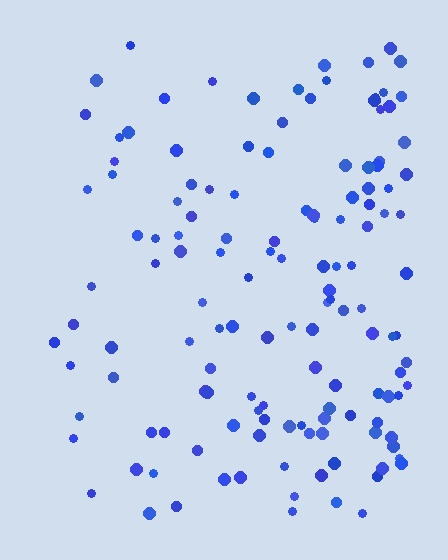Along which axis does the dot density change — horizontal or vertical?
Horizontal.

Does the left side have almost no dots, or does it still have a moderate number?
Still a moderate number, just noticeably fewer than the right.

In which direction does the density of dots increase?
From left to right, with the right side densest.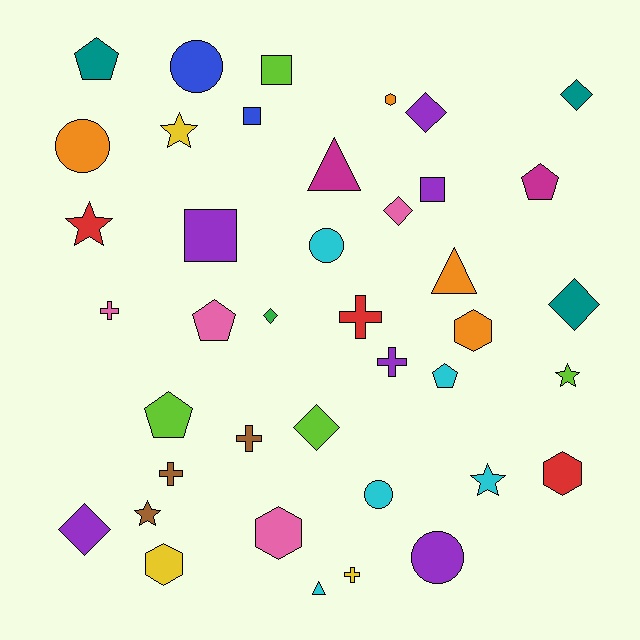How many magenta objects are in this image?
There are 2 magenta objects.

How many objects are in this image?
There are 40 objects.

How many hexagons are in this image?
There are 5 hexagons.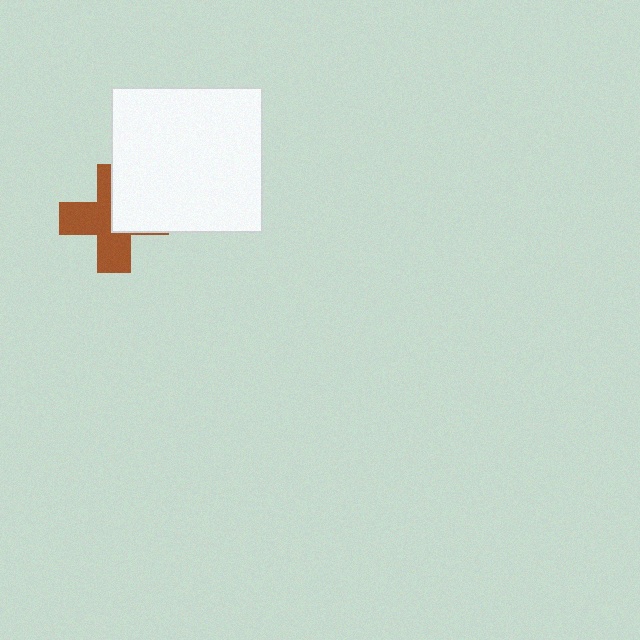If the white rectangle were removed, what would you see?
You would see the complete brown cross.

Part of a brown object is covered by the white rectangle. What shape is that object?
It is a cross.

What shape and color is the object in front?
The object in front is a white rectangle.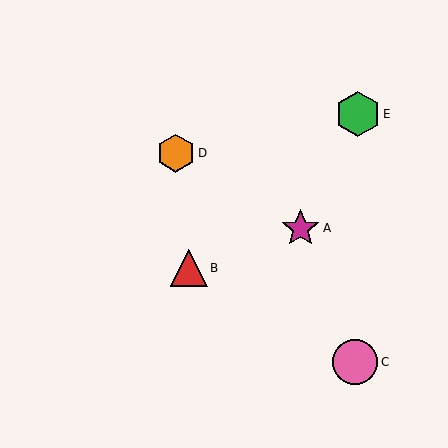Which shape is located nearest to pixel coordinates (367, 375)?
The pink circle (labeled C) at (355, 362) is nearest to that location.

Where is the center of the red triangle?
The center of the red triangle is at (189, 268).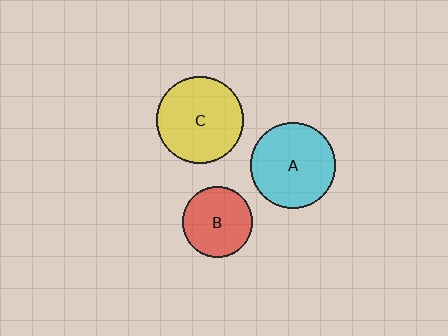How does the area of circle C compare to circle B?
Approximately 1.5 times.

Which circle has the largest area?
Circle C (yellow).